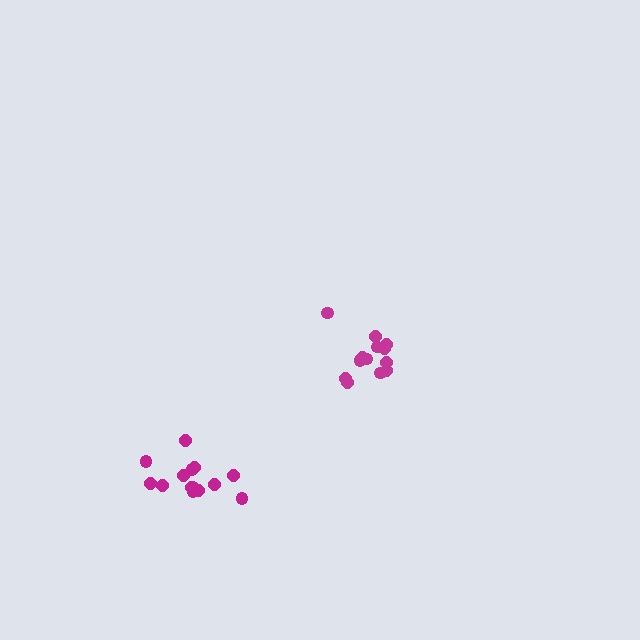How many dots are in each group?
Group 1: 14 dots, Group 2: 13 dots (27 total).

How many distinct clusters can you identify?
There are 2 distinct clusters.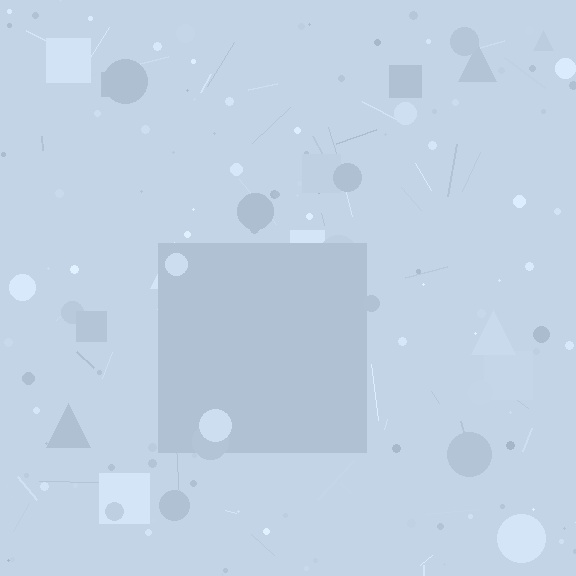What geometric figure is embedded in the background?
A square is embedded in the background.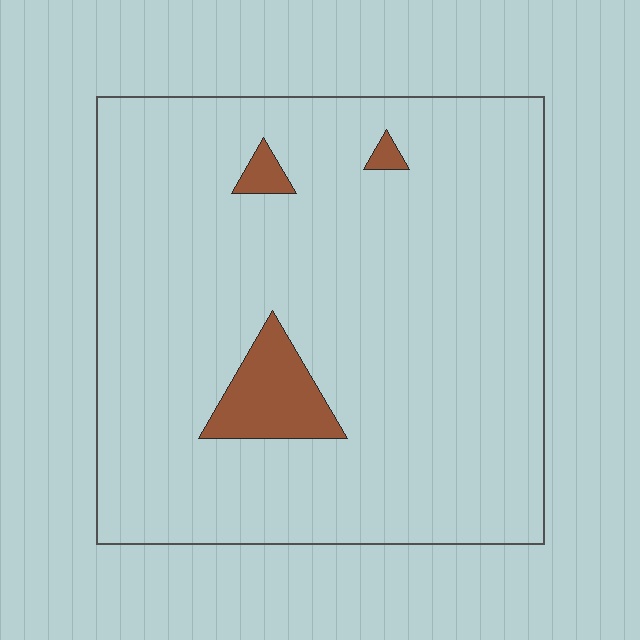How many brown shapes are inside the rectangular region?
3.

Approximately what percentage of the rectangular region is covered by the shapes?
Approximately 5%.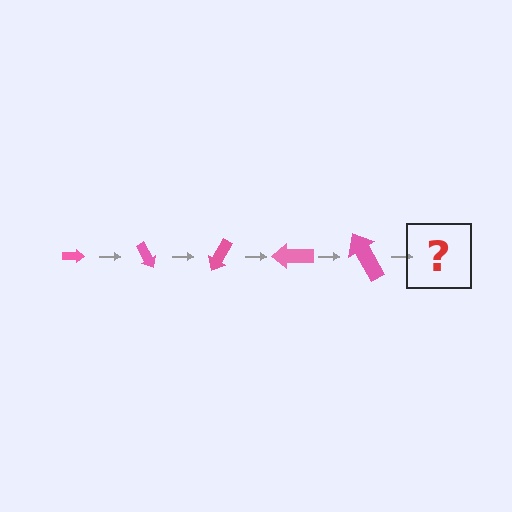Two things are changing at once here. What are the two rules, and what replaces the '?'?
The two rules are that the arrow grows larger each step and it rotates 60 degrees each step. The '?' should be an arrow, larger than the previous one and rotated 300 degrees from the start.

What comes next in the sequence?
The next element should be an arrow, larger than the previous one and rotated 300 degrees from the start.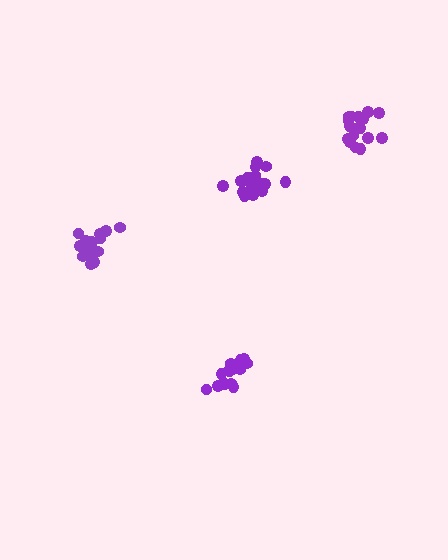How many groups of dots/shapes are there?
There are 4 groups.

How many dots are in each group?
Group 1: 17 dots, Group 2: 16 dots, Group 3: 16 dots, Group 4: 17 dots (66 total).